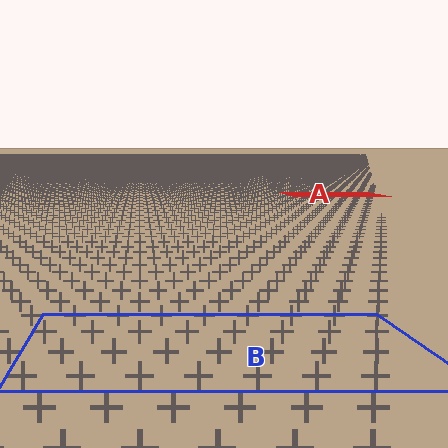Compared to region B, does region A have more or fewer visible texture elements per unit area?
Region A has more texture elements per unit area — they are packed more densely because it is farther away.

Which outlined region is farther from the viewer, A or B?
Region A is farther from the viewer — the texture elements inside it appear smaller and more densely packed.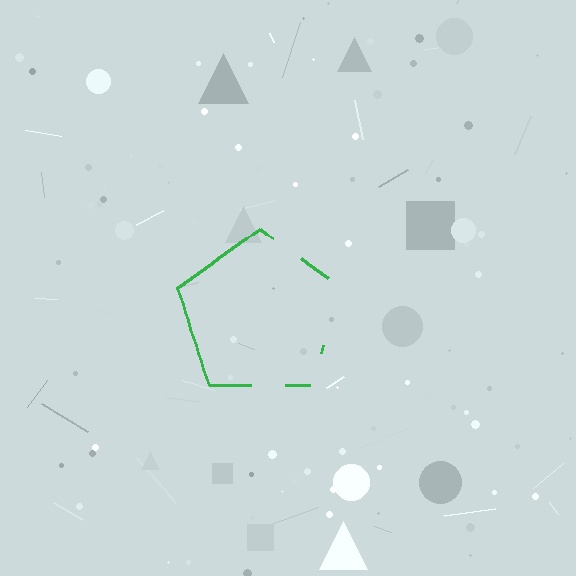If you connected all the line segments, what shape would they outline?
They would outline a pentagon.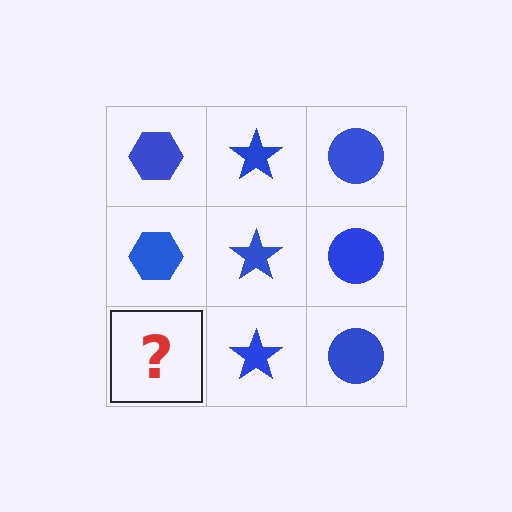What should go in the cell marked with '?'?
The missing cell should contain a blue hexagon.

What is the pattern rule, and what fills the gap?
The rule is that each column has a consistent shape. The gap should be filled with a blue hexagon.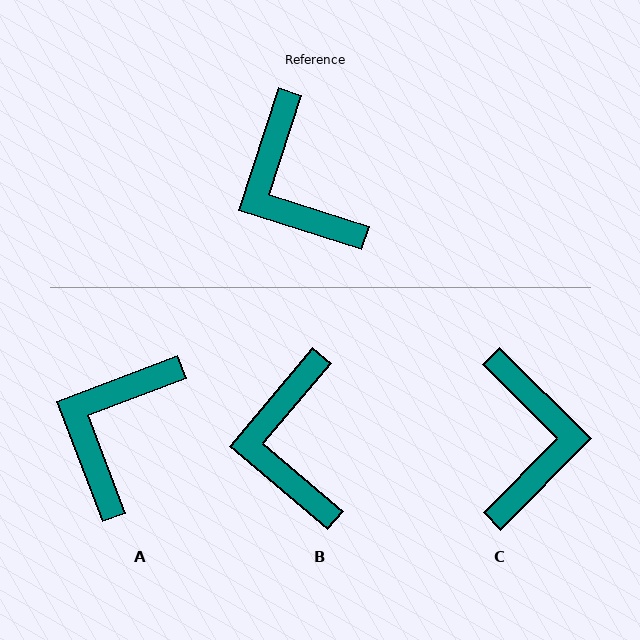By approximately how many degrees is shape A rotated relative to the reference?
Approximately 52 degrees clockwise.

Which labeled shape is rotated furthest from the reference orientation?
C, about 153 degrees away.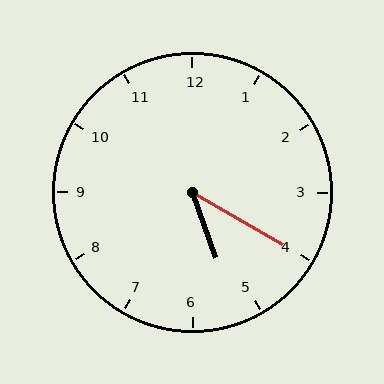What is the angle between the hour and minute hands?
Approximately 40 degrees.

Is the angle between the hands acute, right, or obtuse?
It is acute.